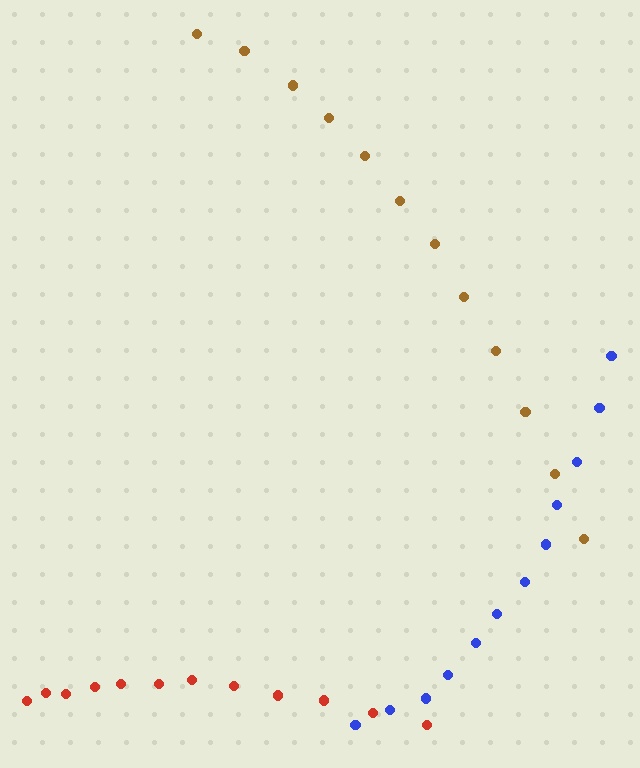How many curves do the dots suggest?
There are 3 distinct paths.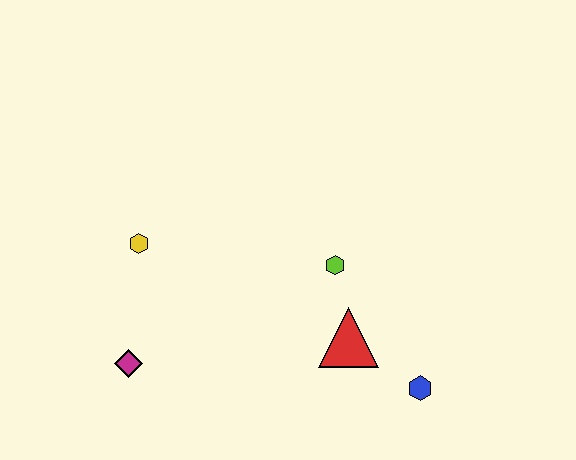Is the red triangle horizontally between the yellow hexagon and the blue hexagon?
Yes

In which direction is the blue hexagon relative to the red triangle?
The blue hexagon is to the right of the red triangle.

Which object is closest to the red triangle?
The lime hexagon is closest to the red triangle.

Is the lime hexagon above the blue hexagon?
Yes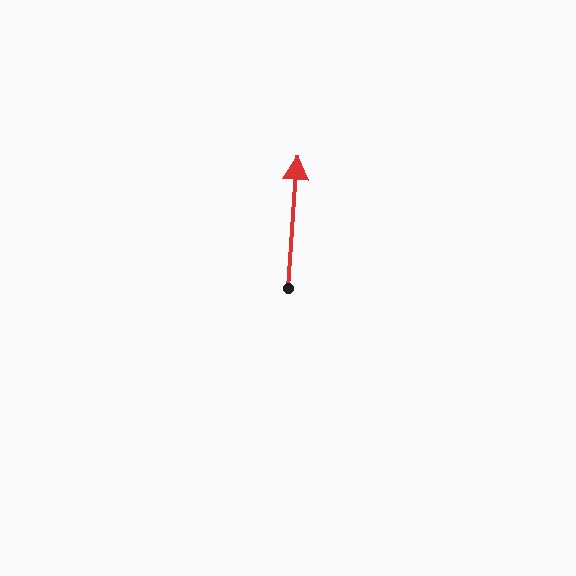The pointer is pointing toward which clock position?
Roughly 12 o'clock.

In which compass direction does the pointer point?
North.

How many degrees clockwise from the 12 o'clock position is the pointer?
Approximately 4 degrees.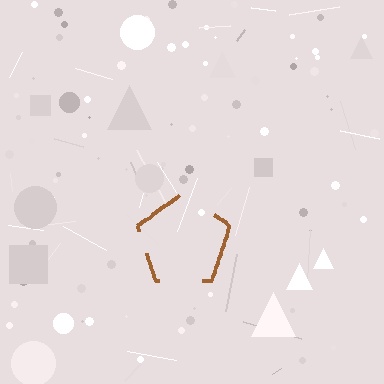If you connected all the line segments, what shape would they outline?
They would outline a pentagon.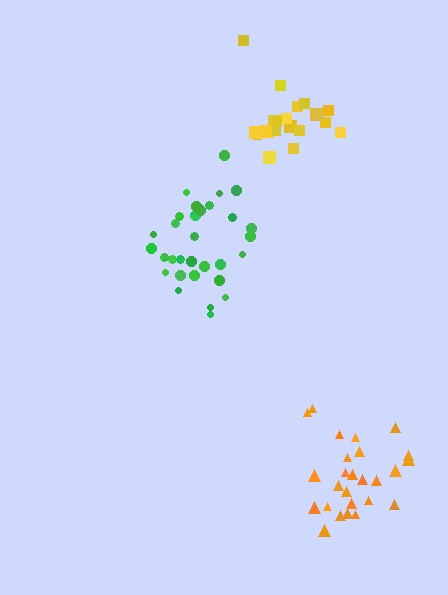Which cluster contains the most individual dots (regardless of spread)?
Green (31).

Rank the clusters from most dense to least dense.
green, orange, yellow.